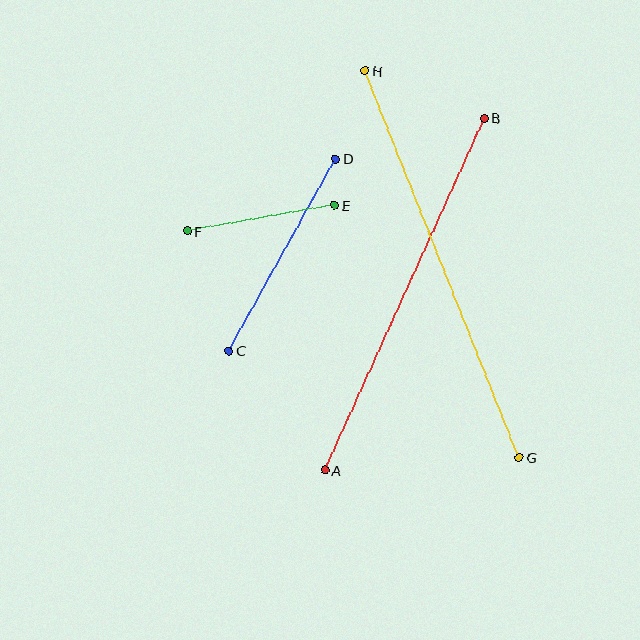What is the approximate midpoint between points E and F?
The midpoint is at approximately (261, 218) pixels.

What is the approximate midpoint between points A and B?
The midpoint is at approximately (405, 294) pixels.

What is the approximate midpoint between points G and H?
The midpoint is at approximately (442, 264) pixels.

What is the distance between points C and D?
The distance is approximately 219 pixels.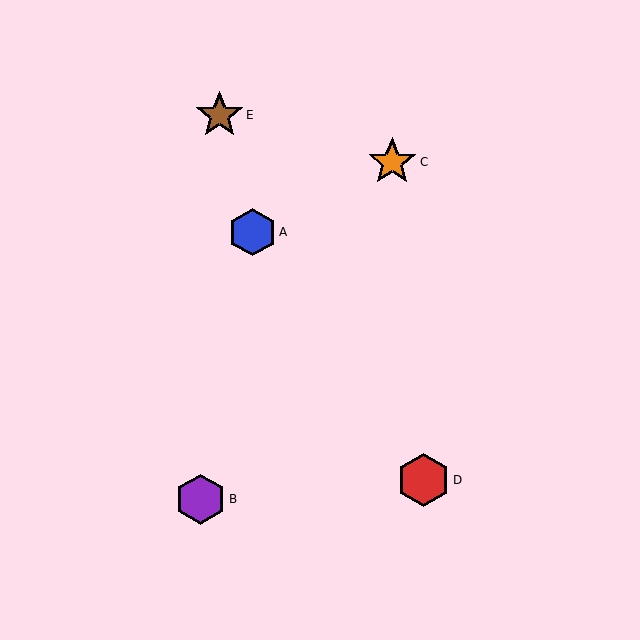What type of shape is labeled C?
Shape C is an orange star.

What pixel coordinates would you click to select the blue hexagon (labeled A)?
Click at (253, 232) to select the blue hexagon A.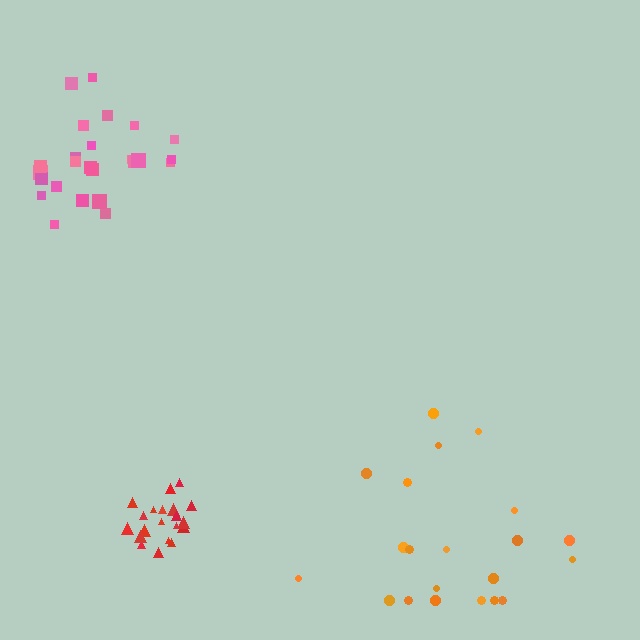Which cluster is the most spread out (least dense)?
Orange.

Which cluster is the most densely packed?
Red.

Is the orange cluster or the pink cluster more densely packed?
Pink.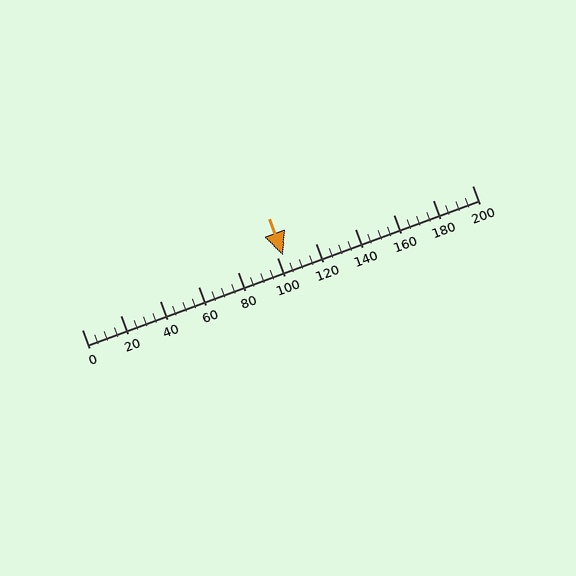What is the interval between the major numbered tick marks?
The major tick marks are spaced 20 units apart.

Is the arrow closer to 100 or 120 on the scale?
The arrow is closer to 100.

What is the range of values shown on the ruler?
The ruler shows values from 0 to 200.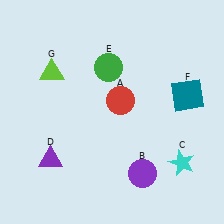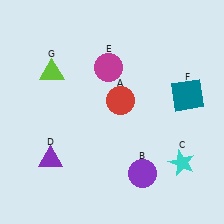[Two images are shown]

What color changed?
The circle (E) changed from green in Image 1 to magenta in Image 2.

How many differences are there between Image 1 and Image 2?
There is 1 difference between the two images.